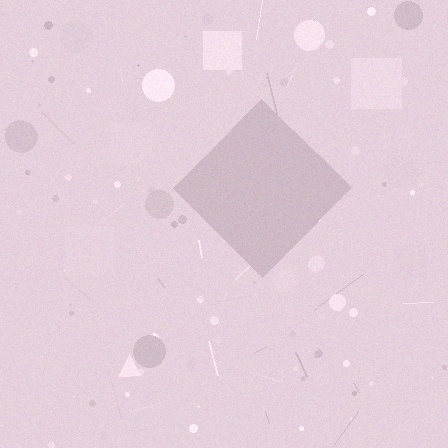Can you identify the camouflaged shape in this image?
The camouflaged shape is a diamond.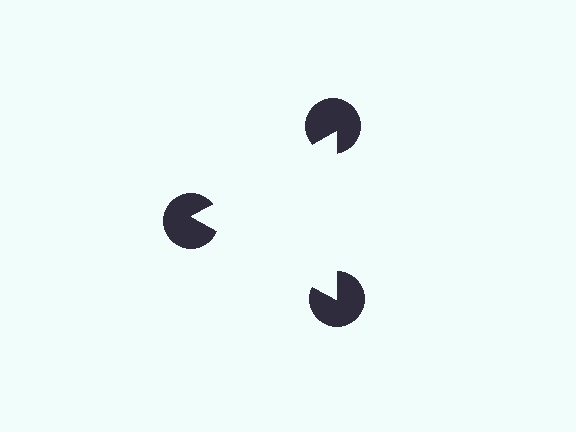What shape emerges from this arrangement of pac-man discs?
An illusory triangle — its edges are inferred from the aligned wedge cuts in the pac-man discs, not physically drawn.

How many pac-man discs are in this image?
There are 3 — one at each vertex of the illusory triangle.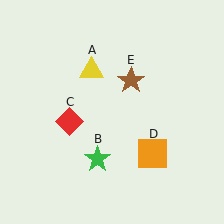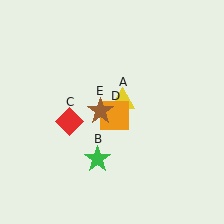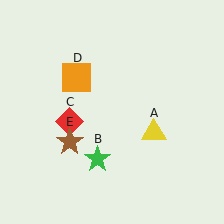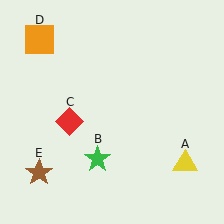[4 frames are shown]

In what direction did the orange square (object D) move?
The orange square (object D) moved up and to the left.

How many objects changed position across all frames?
3 objects changed position: yellow triangle (object A), orange square (object D), brown star (object E).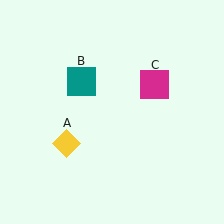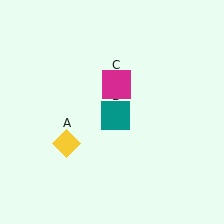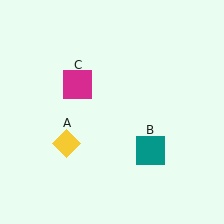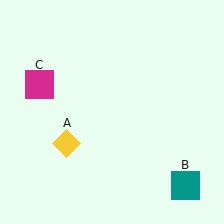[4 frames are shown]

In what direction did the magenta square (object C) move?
The magenta square (object C) moved left.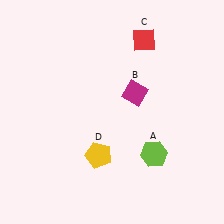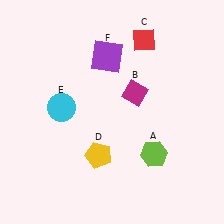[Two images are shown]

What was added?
A cyan circle (E), a purple square (F) were added in Image 2.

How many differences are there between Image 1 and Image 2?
There are 2 differences between the two images.